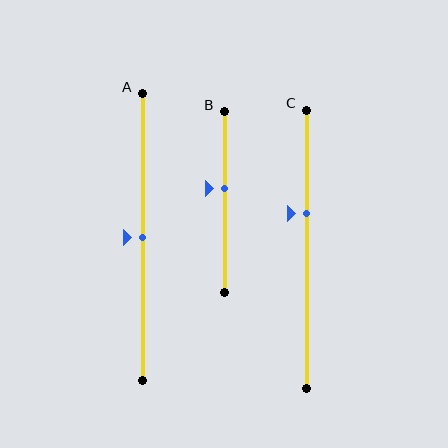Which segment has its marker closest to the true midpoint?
Segment A has its marker closest to the true midpoint.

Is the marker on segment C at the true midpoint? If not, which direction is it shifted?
No, the marker on segment C is shifted upward by about 13% of the segment length.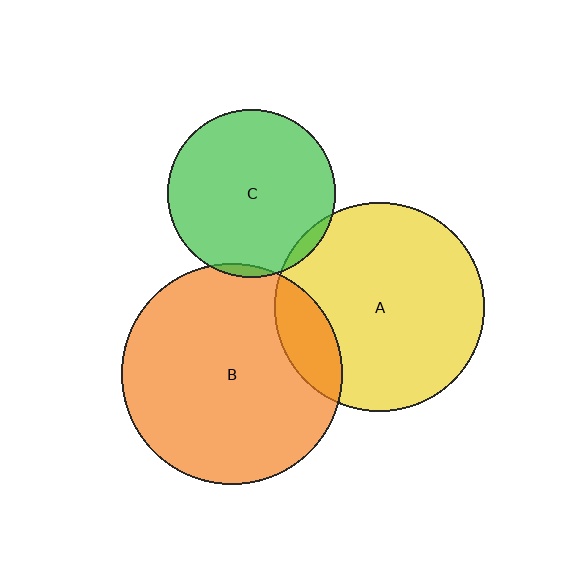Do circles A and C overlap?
Yes.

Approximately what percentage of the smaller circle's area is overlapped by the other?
Approximately 5%.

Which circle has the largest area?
Circle B (orange).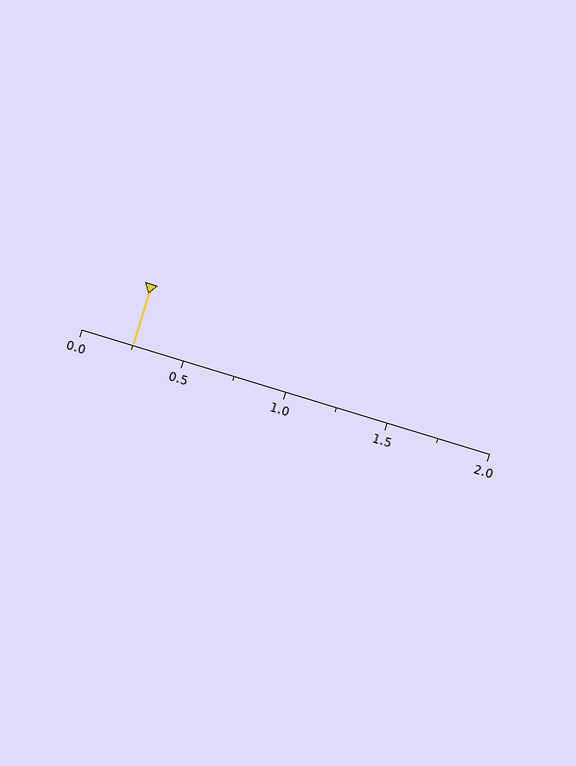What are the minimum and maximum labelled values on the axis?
The axis runs from 0.0 to 2.0.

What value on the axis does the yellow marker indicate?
The marker indicates approximately 0.25.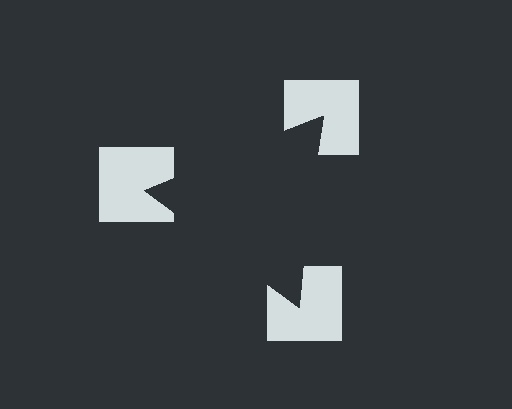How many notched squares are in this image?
There are 3 — one at each vertex of the illusory triangle.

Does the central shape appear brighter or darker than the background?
It typically appears slightly darker than the background, even though no actual brightness change is drawn.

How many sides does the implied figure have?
3 sides.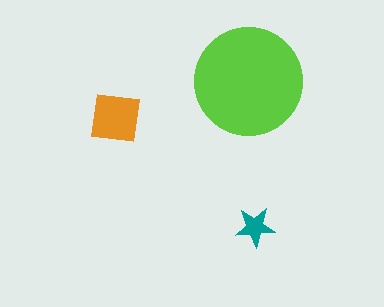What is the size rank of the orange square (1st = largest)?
2nd.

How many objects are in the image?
There are 3 objects in the image.